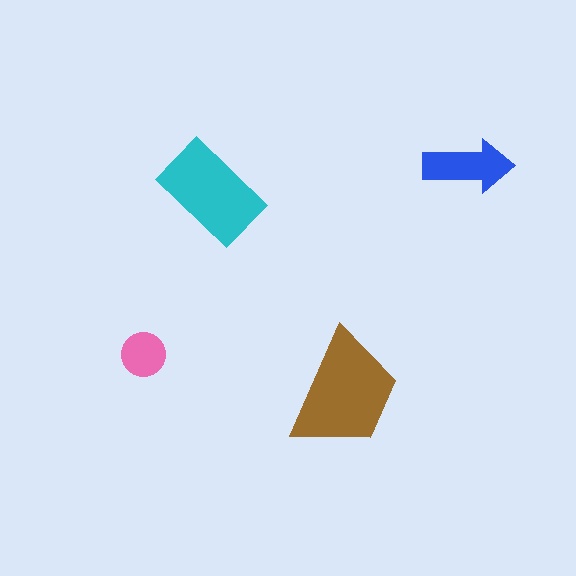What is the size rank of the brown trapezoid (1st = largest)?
1st.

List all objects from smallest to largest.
The pink circle, the blue arrow, the cyan rectangle, the brown trapezoid.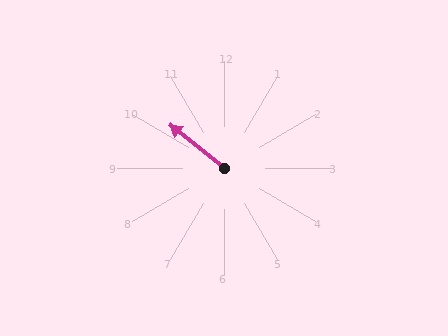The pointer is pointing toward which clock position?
Roughly 10 o'clock.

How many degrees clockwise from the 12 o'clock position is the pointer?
Approximately 309 degrees.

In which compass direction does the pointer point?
Northwest.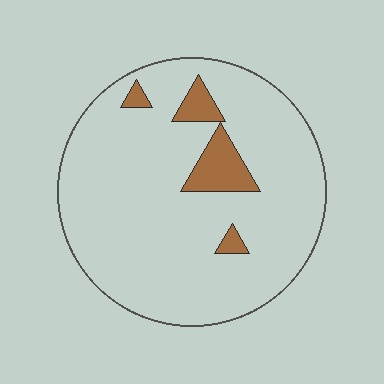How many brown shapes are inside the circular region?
4.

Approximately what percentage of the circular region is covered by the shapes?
Approximately 10%.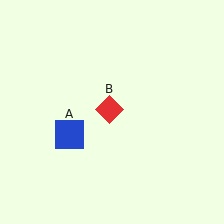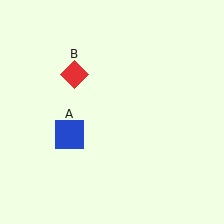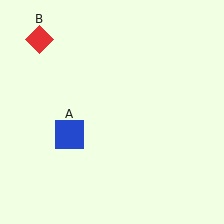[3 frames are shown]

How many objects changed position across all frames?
1 object changed position: red diamond (object B).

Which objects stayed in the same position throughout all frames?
Blue square (object A) remained stationary.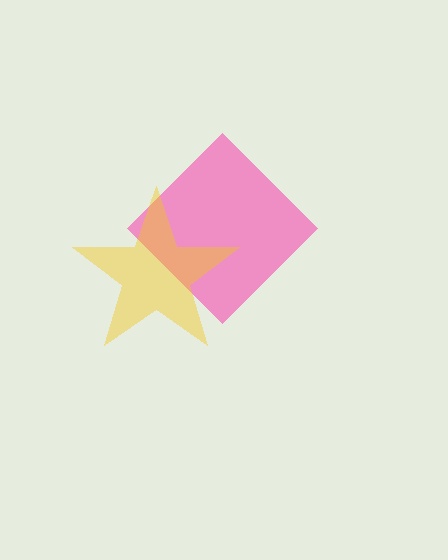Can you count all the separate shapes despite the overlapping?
Yes, there are 2 separate shapes.